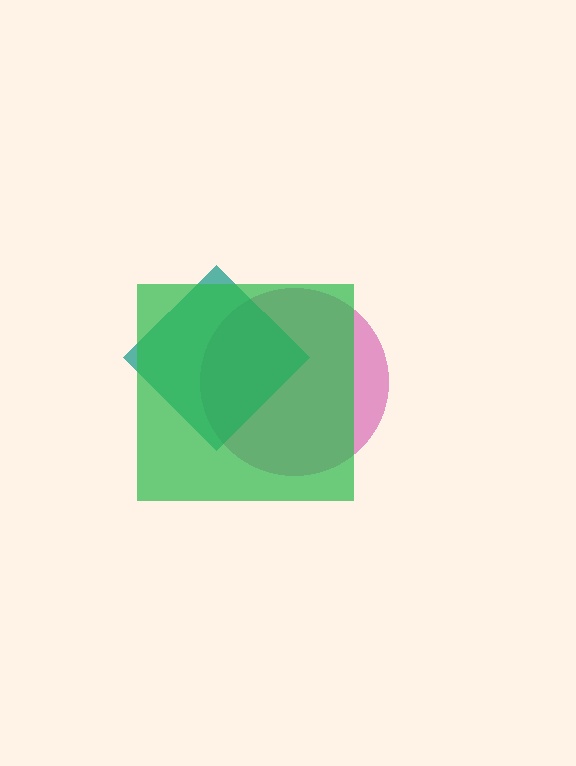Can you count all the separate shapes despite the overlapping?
Yes, there are 3 separate shapes.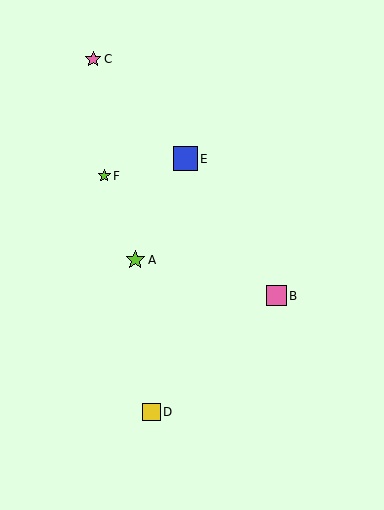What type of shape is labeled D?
Shape D is a yellow square.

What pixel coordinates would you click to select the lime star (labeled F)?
Click at (104, 176) to select the lime star F.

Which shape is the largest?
The blue square (labeled E) is the largest.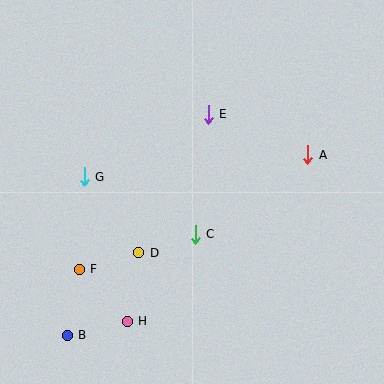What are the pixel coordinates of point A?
Point A is at (308, 155).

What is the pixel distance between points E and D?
The distance between E and D is 155 pixels.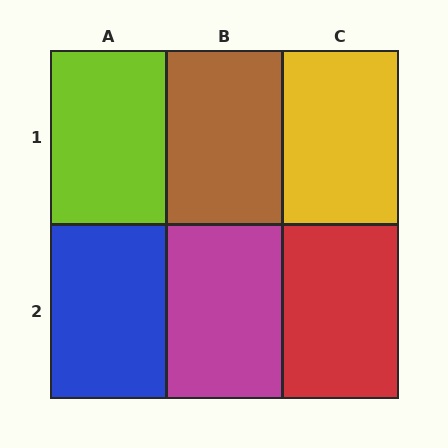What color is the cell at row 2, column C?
Red.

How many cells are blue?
1 cell is blue.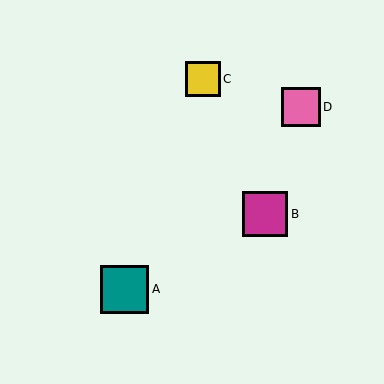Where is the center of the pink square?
The center of the pink square is at (301, 107).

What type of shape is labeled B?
Shape B is a magenta square.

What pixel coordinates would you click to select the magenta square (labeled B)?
Click at (265, 214) to select the magenta square B.